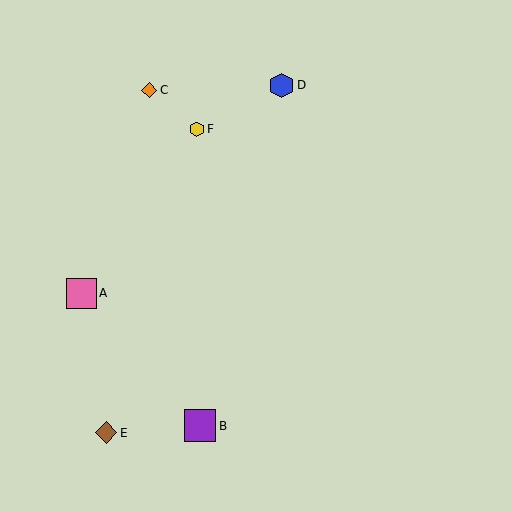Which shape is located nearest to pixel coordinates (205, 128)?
The yellow hexagon (labeled F) at (197, 129) is nearest to that location.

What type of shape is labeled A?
Shape A is a pink square.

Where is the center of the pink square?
The center of the pink square is at (82, 293).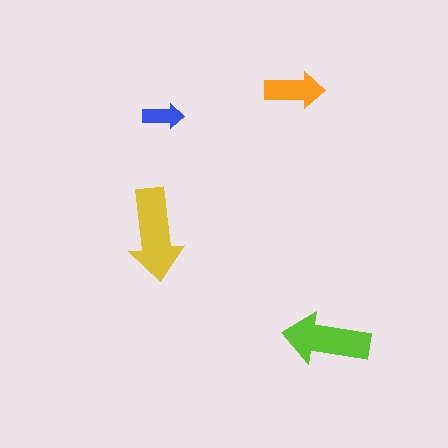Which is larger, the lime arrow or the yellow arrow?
The yellow one.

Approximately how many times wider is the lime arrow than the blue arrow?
About 2 times wider.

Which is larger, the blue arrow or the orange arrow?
The orange one.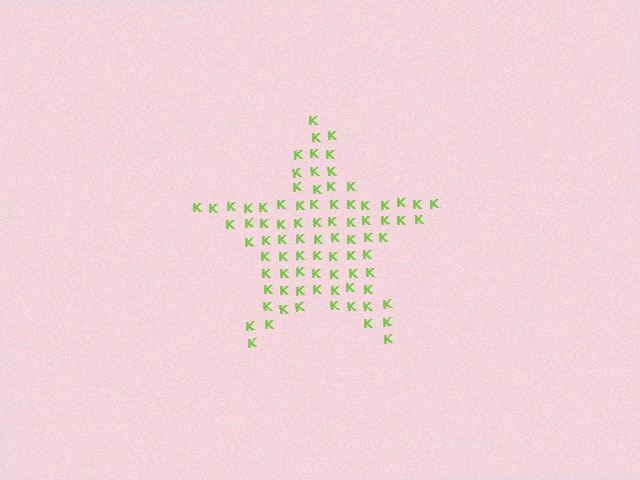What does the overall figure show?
The overall figure shows a star.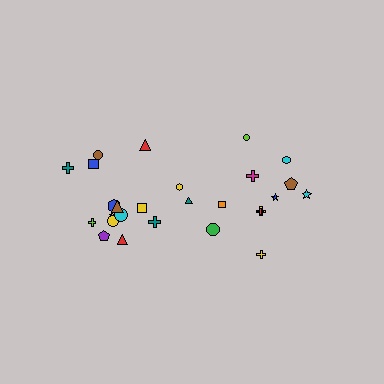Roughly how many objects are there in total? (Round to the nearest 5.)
Roughly 25 objects in total.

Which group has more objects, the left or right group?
The left group.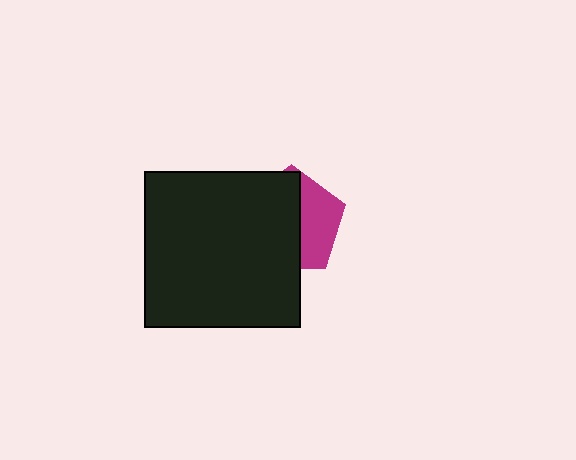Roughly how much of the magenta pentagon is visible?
A small part of it is visible (roughly 38%).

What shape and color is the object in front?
The object in front is a black square.